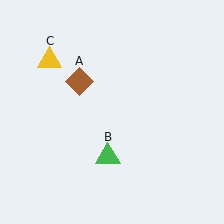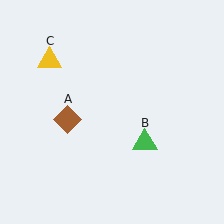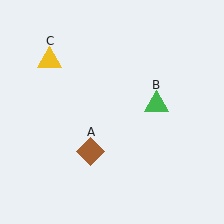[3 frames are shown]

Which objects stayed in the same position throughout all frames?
Yellow triangle (object C) remained stationary.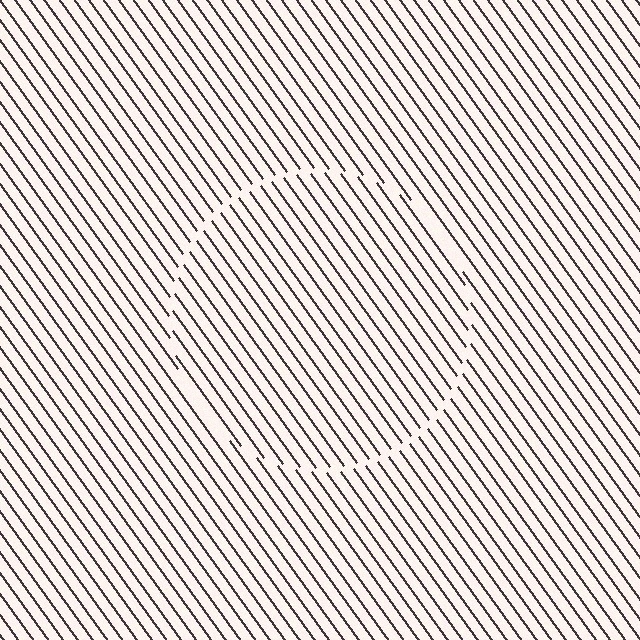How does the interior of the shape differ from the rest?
The interior of the shape contains the same grating, shifted by half a period — the contour is defined by the phase discontinuity where line-ends from the inner and outer gratings abut.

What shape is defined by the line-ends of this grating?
An illusory circle. The interior of the shape contains the same grating, shifted by half a period — the contour is defined by the phase discontinuity where line-ends from the inner and outer gratings abut.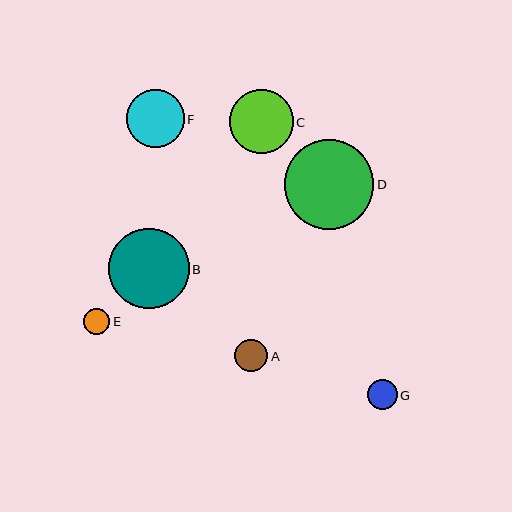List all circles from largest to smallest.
From largest to smallest: D, B, C, F, A, G, E.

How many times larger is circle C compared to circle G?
Circle C is approximately 2.2 times the size of circle G.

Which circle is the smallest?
Circle E is the smallest with a size of approximately 26 pixels.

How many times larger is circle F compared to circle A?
Circle F is approximately 1.7 times the size of circle A.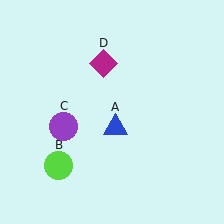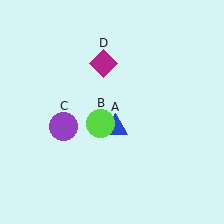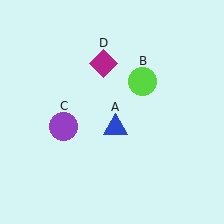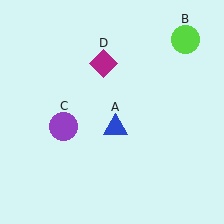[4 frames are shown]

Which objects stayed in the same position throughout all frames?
Blue triangle (object A) and purple circle (object C) and magenta diamond (object D) remained stationary.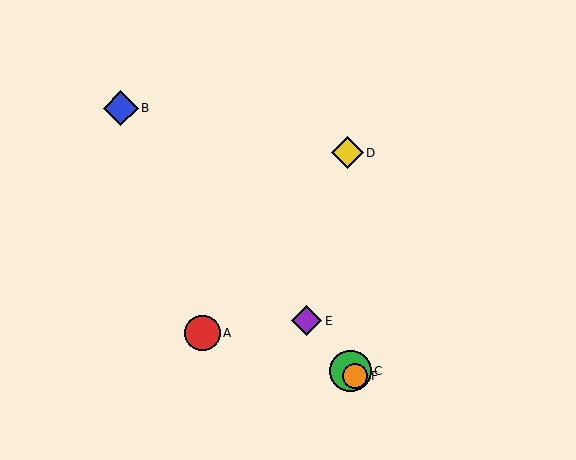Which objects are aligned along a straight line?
Objects B, C, E, F are aligned along a straight line.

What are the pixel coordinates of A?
Object A is at (202, 333).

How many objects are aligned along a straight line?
4 objects (B, C, E, F) are aligned along a straight line.